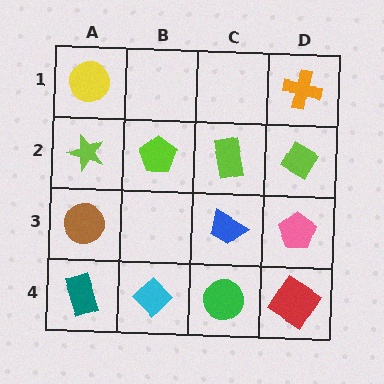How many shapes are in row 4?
4 shapes.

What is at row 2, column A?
A lime star.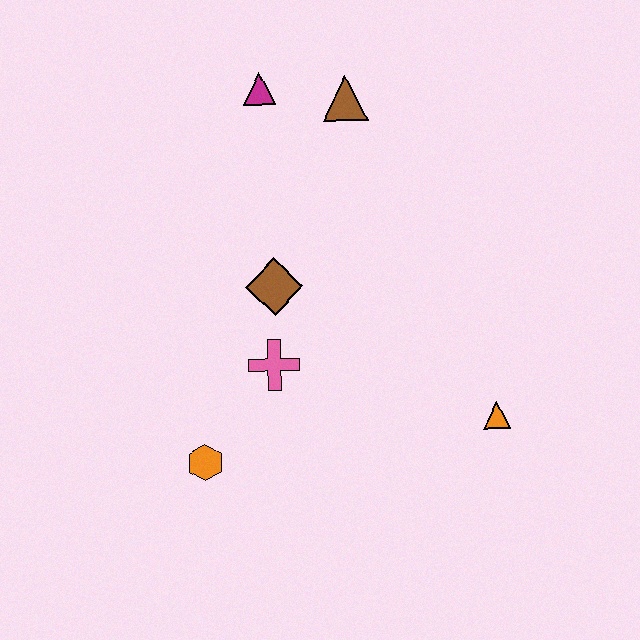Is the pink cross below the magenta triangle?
Yes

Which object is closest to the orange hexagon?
The pink cross is closest to the orange hexagon.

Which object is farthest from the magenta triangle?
The orange triangle is farthest from the magenta triangle.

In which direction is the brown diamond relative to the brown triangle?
The brown diamond is below the brown triangle.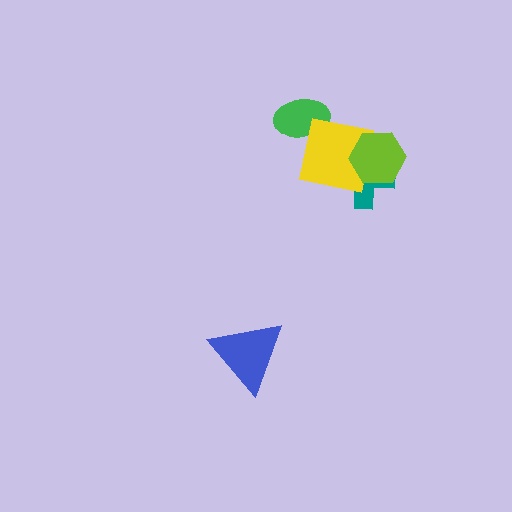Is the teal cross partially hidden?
Yes, it is partially covered by another shape.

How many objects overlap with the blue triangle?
0 objects overlap with the blue triangle.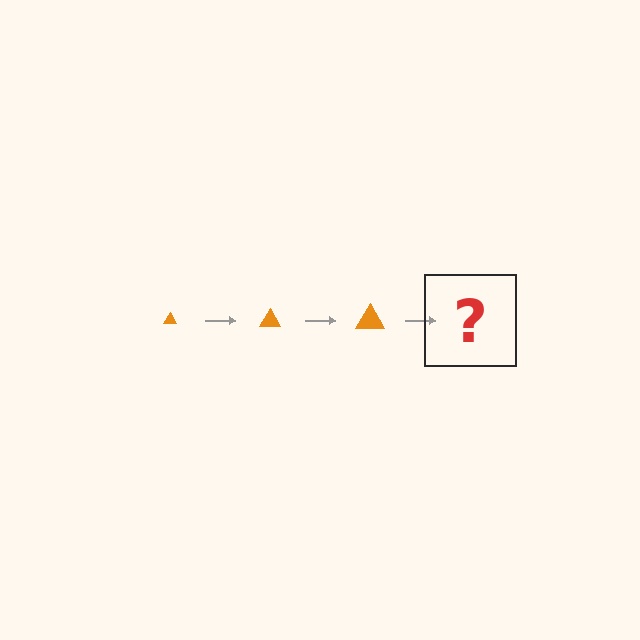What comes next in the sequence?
The next element should be an orange triangle, larger than the previous one.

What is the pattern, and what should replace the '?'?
The pattern is that the triangle gets progressively larger each step. The '?' should be an orange triangle, larger than the previous one.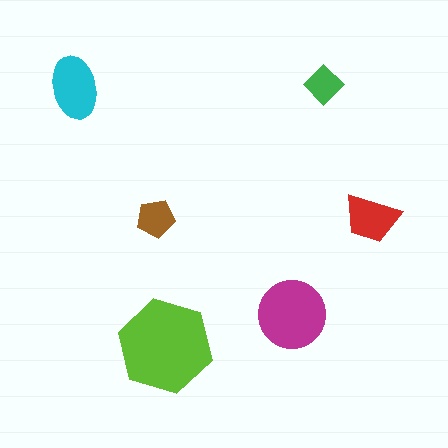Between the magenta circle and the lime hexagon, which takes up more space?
The lime hexagon.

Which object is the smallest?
The green diamond.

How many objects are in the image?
There are 6 objects in the image.